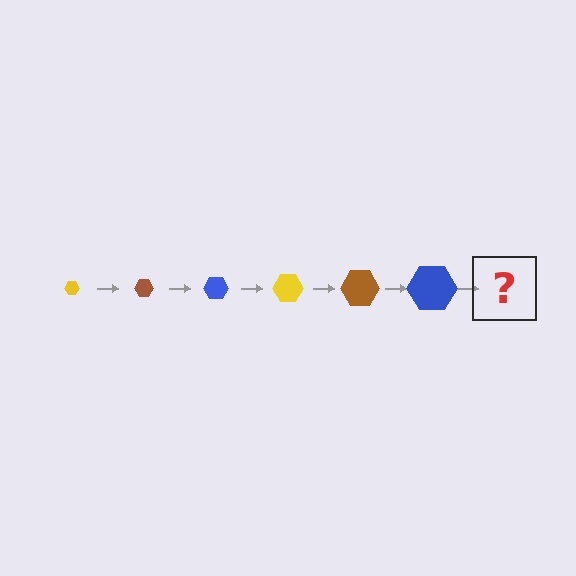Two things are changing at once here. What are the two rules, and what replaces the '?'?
The two rules are that the hexagon grows larger each step and the color cycles through yellow, brown, and blue. The '?' should be a yellow hexagon, larger than the previous one.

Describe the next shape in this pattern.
It should be a yellow hexagon, larger than the previous one.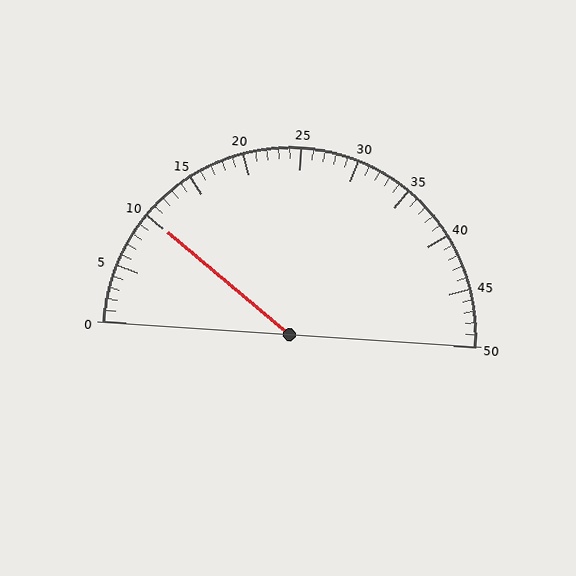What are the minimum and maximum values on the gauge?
The gauge ranges from 0 to 50.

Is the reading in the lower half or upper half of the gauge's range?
The reading is in the lower half of the range (0 to 50).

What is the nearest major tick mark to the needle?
The nearest major tick mark is 10.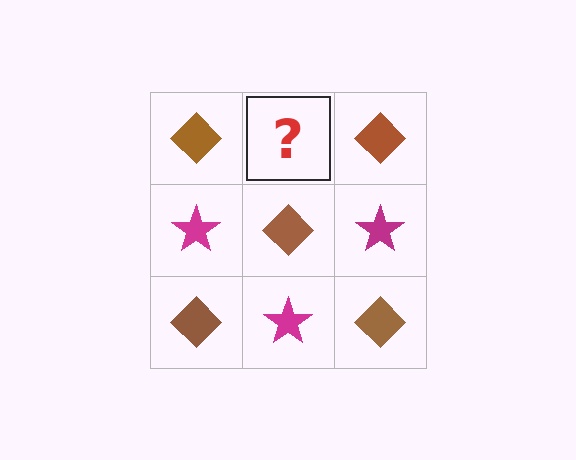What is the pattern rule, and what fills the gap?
The rule is that it alternates brown diamond and magenta star in a checkerboard pattern. The gap should be filled with a magenta star.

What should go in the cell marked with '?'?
The missing cell should contain a magenta star.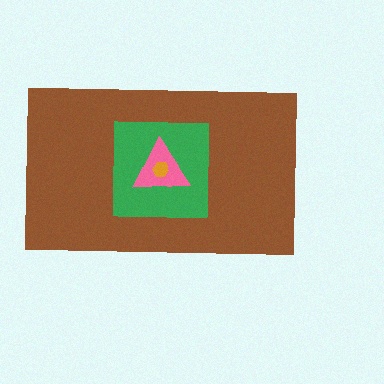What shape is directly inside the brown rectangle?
The green square.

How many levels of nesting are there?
4.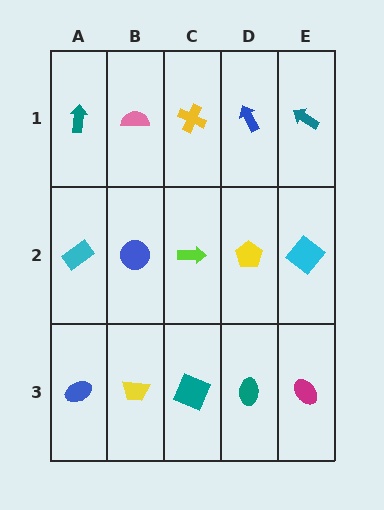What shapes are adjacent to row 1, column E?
A cyan diamond (row 2, column E), a blue arrow (row 1, column D).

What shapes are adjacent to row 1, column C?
A lime arrow (row 2, column C), a pink semicircle (row 1, column B), a blue arrow (row 1, column D).